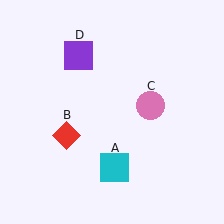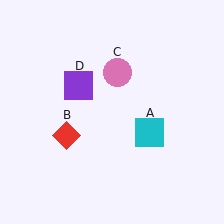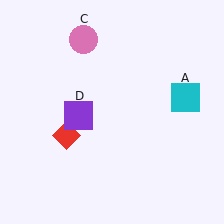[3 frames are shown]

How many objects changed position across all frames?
3 objects changed position: cyan square (object A), pink circle (object C), purple square (object D).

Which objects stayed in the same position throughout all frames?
Red diamond (object B) remained stationary.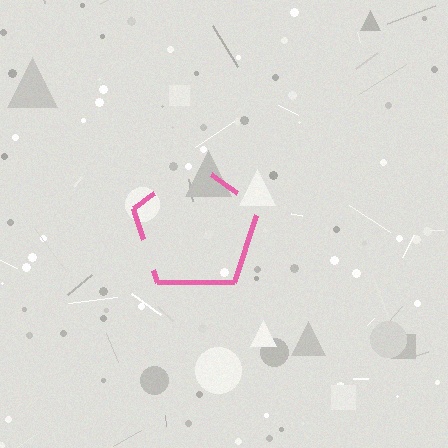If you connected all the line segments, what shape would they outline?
They would outline a pentagon.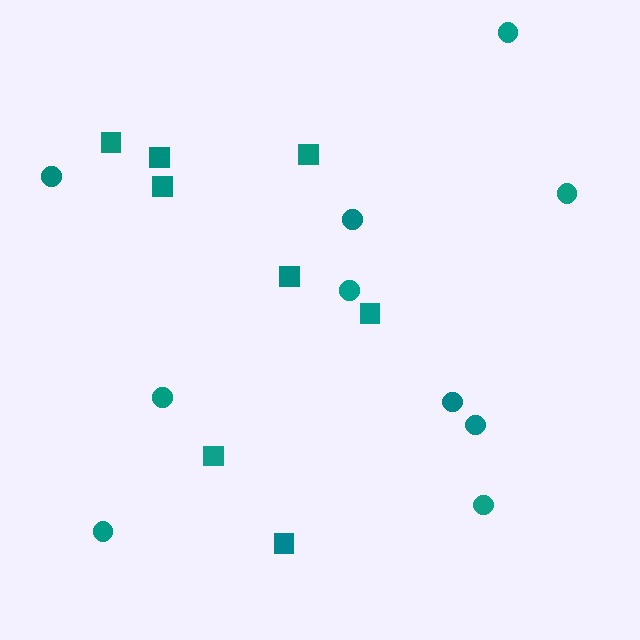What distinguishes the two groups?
There are 2 groups: one group of squares (8) and one group of circles (10).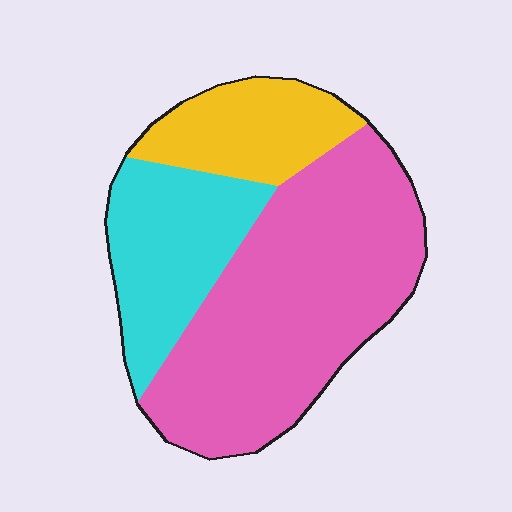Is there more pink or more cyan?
Pink.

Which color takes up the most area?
Pink, at roughly 55%.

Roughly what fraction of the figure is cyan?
Cyan covers about 25% of the figure.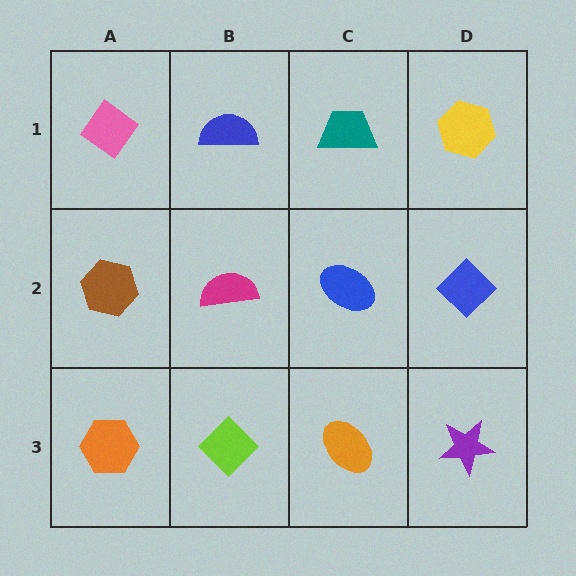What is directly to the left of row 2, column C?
A magenta semicircle.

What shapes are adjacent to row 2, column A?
A pink diamond (row 1, column A), an orange hexagon (row 3, column A), a magenta semicircle (row 2, column B).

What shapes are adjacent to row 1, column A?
A brown hexagon (row 2, column A), a blue semicircle (row 1, column B).